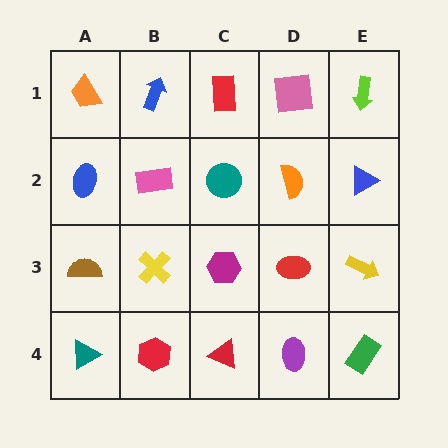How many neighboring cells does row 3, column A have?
3.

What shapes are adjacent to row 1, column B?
A pink rectangle (row 2, column B), an orange trapezoid (row 1, column A), a red rectangle (row 1, column C).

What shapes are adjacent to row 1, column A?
A blue ellipse (row 2, column A), a blue arrow (row 1, column B).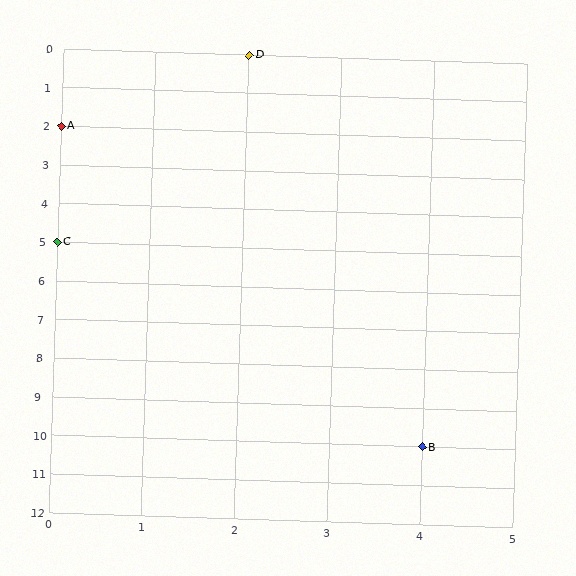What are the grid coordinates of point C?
Point C is at grid coordinates (0, 5).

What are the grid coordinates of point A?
Point A is at grid coordinates (0, 2).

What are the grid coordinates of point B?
Point B is at grid coordinates (4, 10).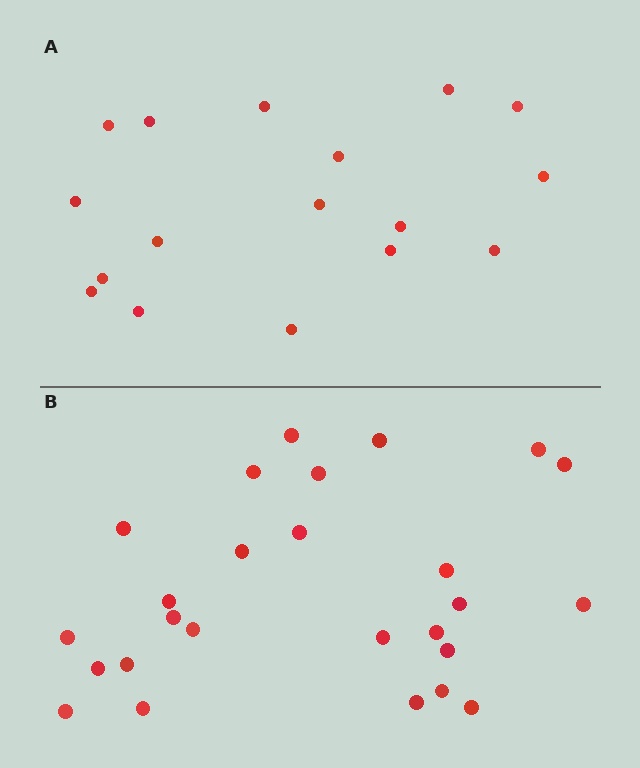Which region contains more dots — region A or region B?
Region B (the bottom region) has more dots.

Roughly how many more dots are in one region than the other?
Region B has roughly 8 or so more dots than region A.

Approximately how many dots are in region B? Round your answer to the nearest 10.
About 30 dots. (The exact count is 26, which rounds to 30.)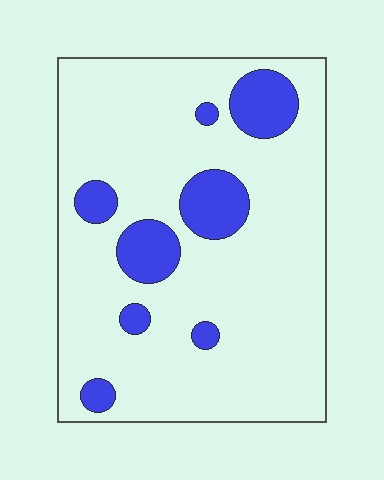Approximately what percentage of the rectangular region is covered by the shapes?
Approximately 15%.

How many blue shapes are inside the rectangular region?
8.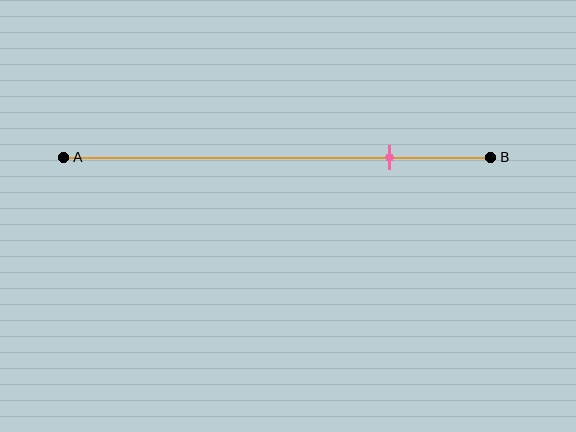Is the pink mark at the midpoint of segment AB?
No, the mark is at about 75% from A, not at the 50% midpoint.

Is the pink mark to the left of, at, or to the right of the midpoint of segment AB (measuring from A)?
The pink mark is to the right of the midpoint of segment AB.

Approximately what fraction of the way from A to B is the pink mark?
The pink mark is approximately 75% of the way from A to B.